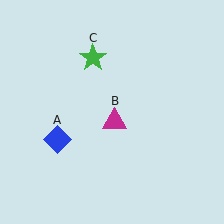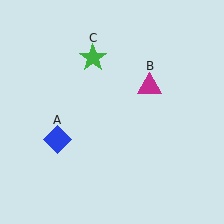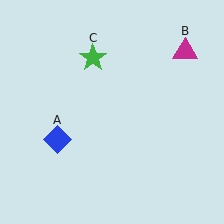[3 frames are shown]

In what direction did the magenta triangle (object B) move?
The magenta triangle (object B) moved up and to the right.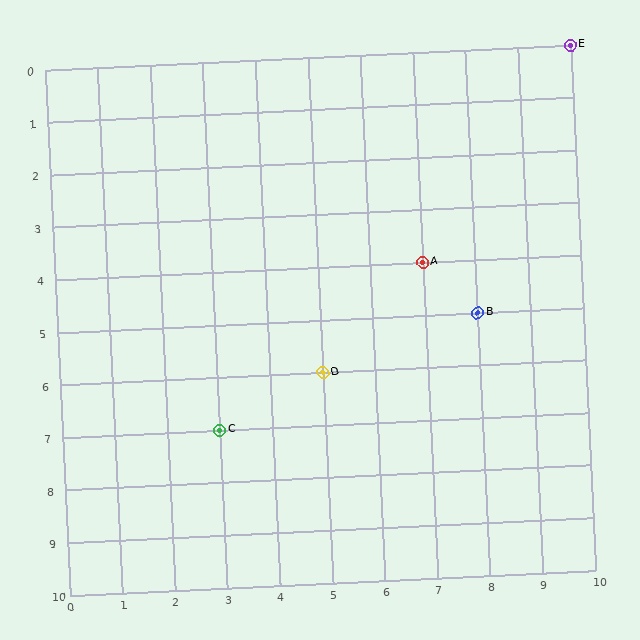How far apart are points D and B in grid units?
Points D and B are 3 columns and 1 row apart (about 3.2 grid units diagonally).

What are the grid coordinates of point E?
Point E is at grid coordinates (10, 0).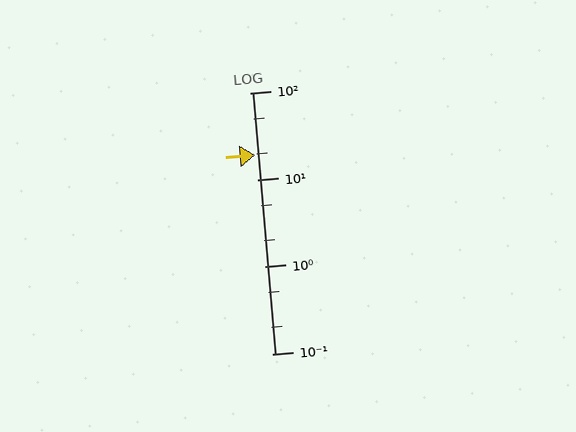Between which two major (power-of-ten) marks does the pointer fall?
The pointer is between 10 and 100.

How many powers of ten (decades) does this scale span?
The scale spans 3 decades, from 0.1 to 100.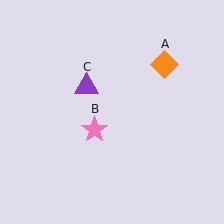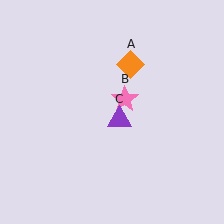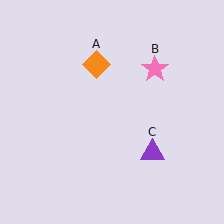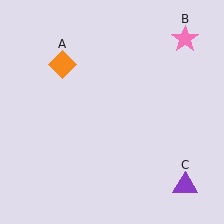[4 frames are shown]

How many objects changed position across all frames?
3 objects changed position: orange diamond (object A), pink star (object B), purple triangle (object C).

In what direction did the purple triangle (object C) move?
The purple triangle (object C) moved down and to the right.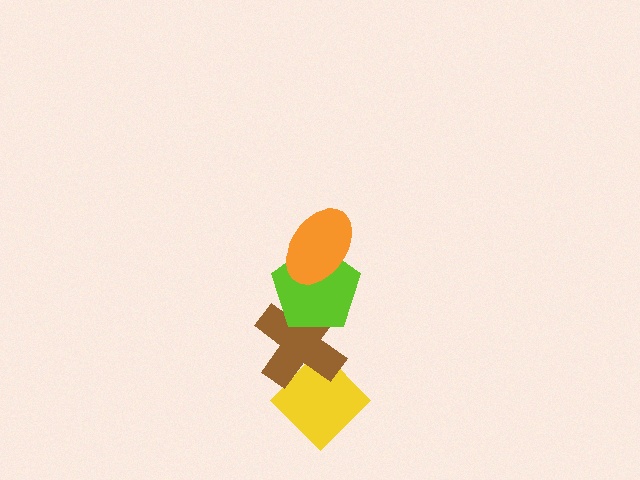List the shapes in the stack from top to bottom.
From top to bottom: the orange ellipse, the lime pentagon, the brown cross, the yellow diamond.